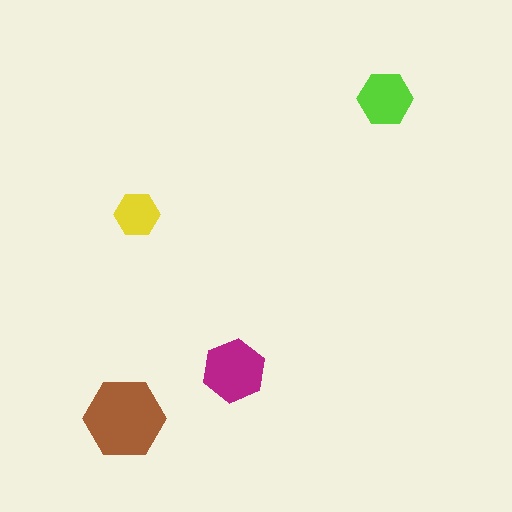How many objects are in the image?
There are 4 objects in the image.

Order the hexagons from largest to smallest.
the brown one, the magenta one, the lime one, the yellow one.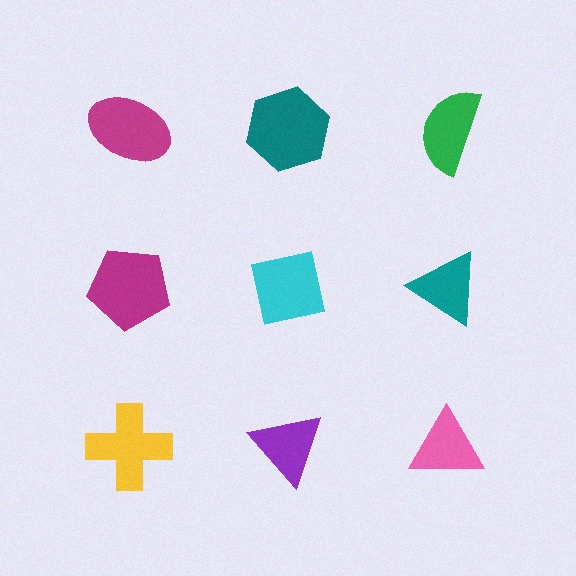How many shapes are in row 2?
3 shapes.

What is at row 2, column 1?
A magenta pentagon.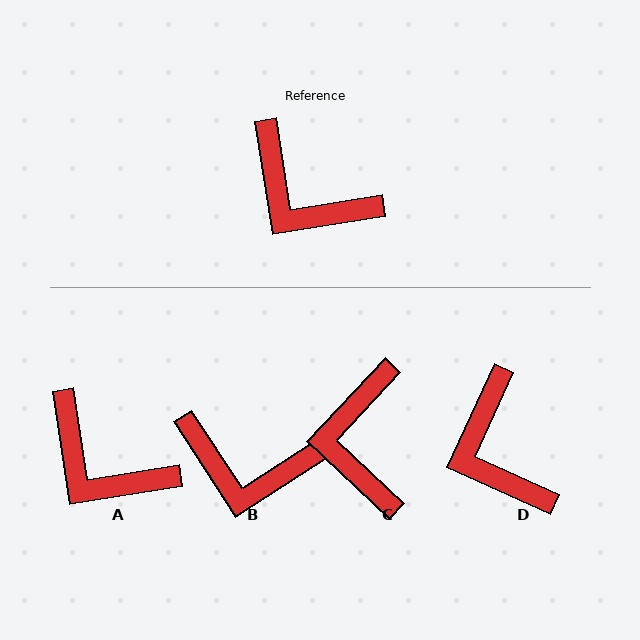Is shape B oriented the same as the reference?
No, it is off by about 24 degrees.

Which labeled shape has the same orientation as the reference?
A.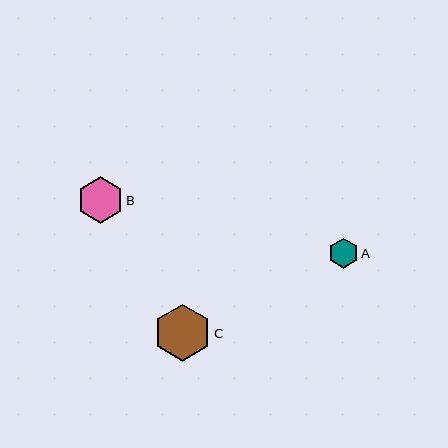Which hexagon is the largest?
Hexagon C is the largest with a size of approximately 57 pixels.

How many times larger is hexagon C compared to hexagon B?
Hexagon C is approximately 1.2 times the size of hexagon B.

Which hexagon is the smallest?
Hexagon A is the smallest with a size of approximately 30 pixels.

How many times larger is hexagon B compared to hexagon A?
Hexagon B is approximately 1.5 times the size of hexagon A.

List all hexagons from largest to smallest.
From largest to smallest: C, B, A.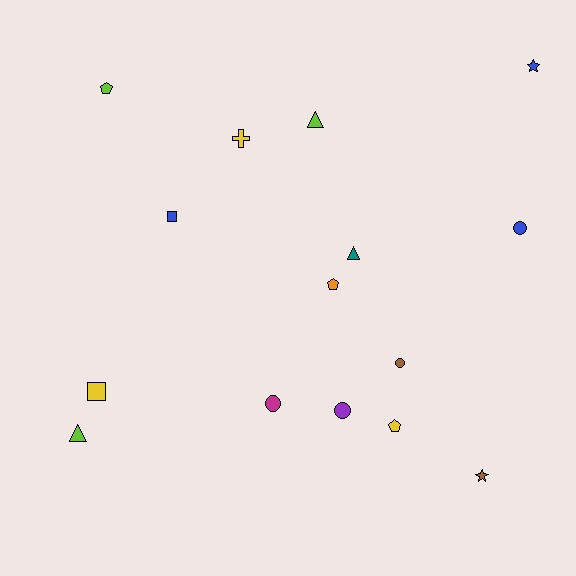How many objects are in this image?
There are 15 objects.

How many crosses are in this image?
There is 1 cross.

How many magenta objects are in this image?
There is 1 magenta object.